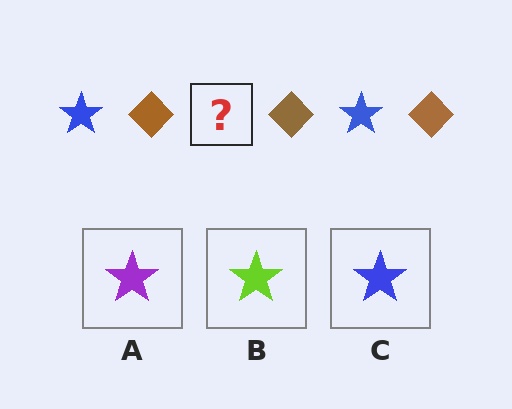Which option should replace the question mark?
Option C.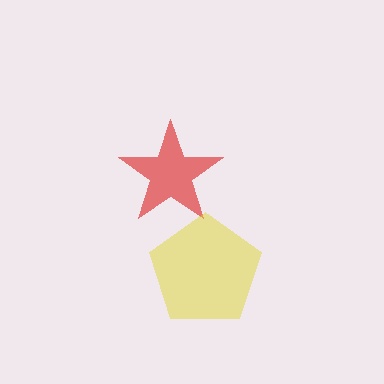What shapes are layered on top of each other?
The layered shapes are: a red star, a yellow pentagon.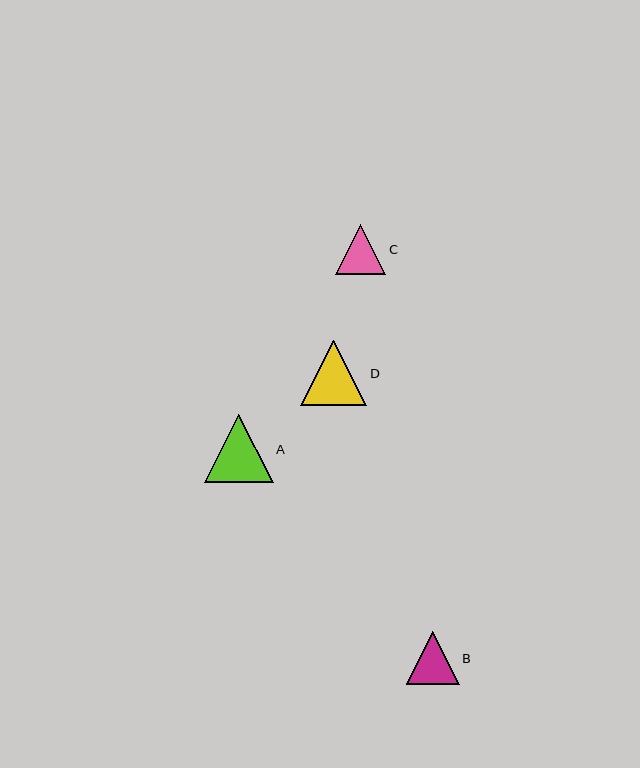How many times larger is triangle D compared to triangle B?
Triangle D is approximately 1.2 times the size of triangle B.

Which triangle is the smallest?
Triangle C is the smallest with a size of approximately 50 pixels.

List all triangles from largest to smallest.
From largest to smallest: A, D, B, C.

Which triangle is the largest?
Triangle A is the largest with a size of approximately 69 pixels.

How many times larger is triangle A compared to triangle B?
Triangle A is approximately 1.3 times the size of triangle B.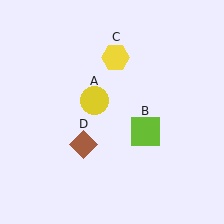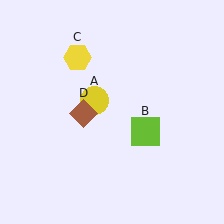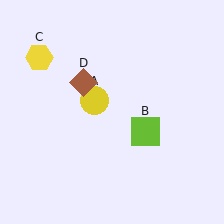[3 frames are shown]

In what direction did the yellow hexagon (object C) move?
The yellow hexagon (object C) moved left.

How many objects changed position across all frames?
2 objects changed position: yellow hexagon (object C), brown diamond (object D).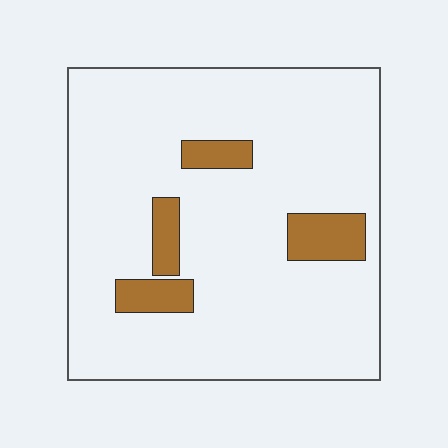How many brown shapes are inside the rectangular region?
4.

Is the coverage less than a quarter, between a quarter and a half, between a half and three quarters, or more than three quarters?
Less than a quarter.